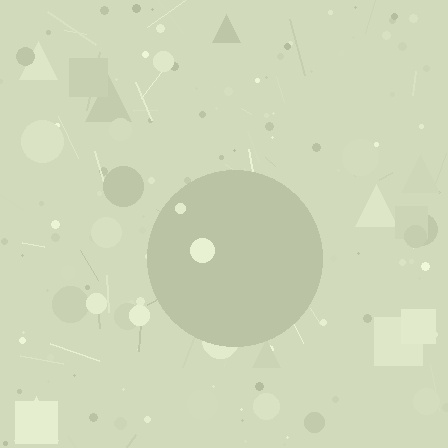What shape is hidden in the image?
A circle is hidden in the image.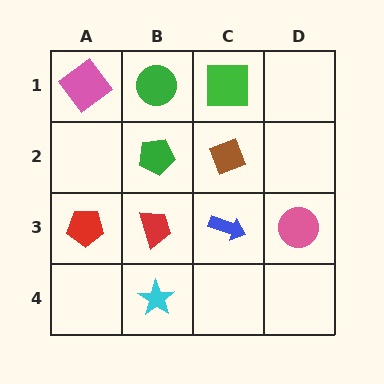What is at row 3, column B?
A red trapezoid.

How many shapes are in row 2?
2 shapes.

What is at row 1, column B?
A green circle.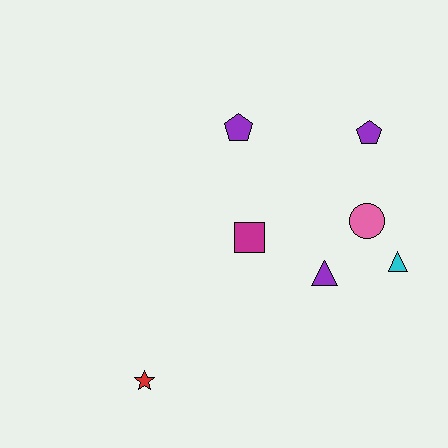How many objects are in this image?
There are 7 objects.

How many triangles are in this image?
There are 2 triangles.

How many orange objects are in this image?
There are no orange objects.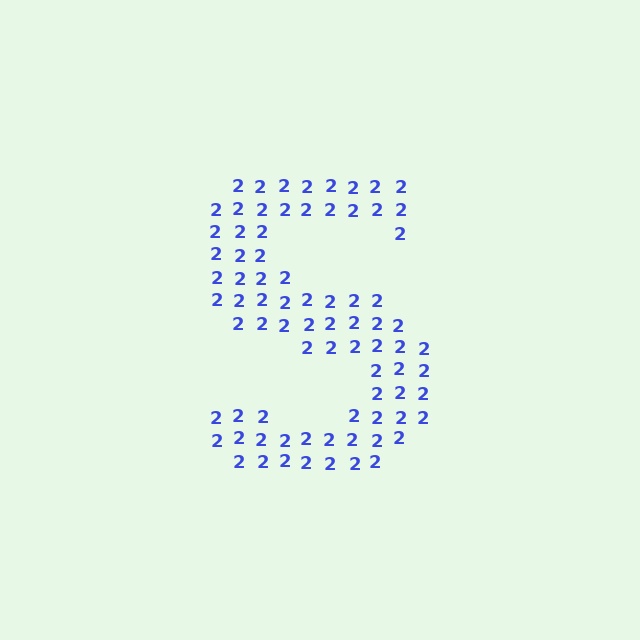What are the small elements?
The small elements are digit 2's.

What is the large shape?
The large shape is the letter S.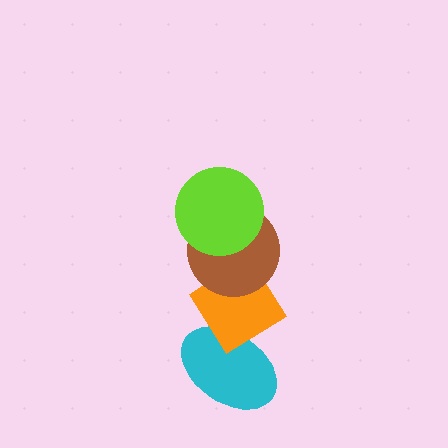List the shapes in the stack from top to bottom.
From top to bottom: the lime circle, the brown circle, the orange diamond, the cyan ellipse.